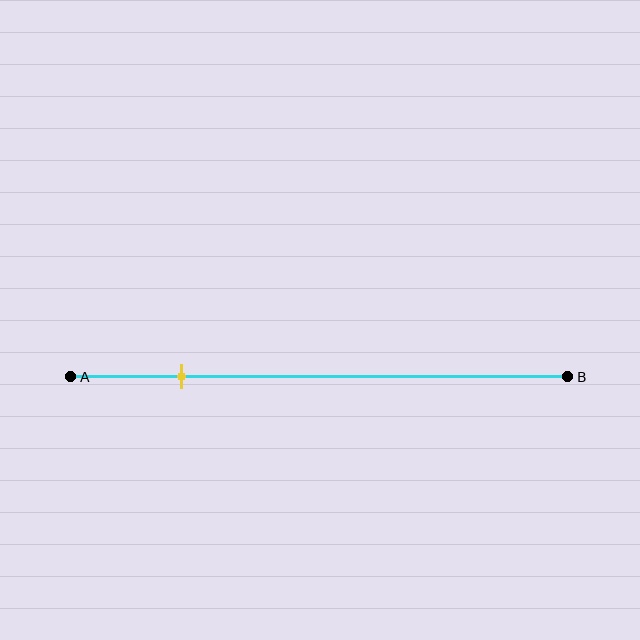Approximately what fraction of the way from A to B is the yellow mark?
The yellow mark is approximately 20% of the way from A to B.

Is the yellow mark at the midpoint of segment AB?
No, the mark is at about 20% from A, not at the 50% midpoint.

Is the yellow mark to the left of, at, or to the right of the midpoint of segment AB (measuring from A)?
The yellow mark is to the left of the midpoint of segment AB.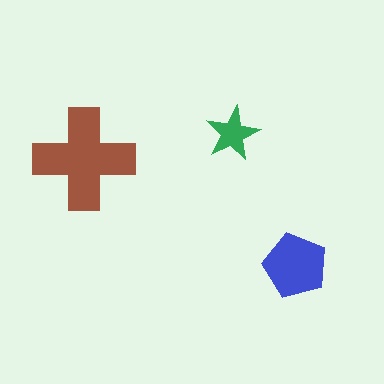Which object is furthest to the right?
The blue pentagon is rightmost.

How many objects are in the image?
There are 3 objects in the image.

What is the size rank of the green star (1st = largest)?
3rd.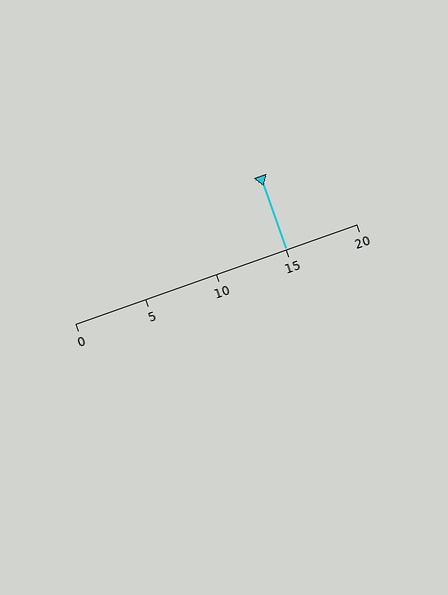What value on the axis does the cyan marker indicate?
The marker indicates approximately 15.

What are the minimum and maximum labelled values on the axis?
The axis runs from 0 to 20.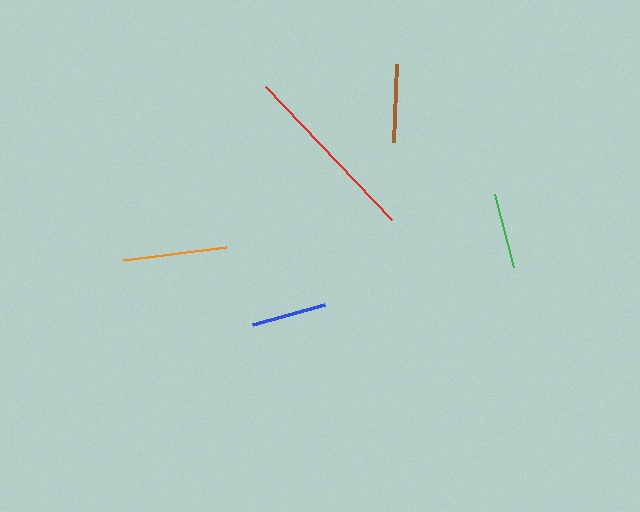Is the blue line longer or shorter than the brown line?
The brown line is longer than the blue line.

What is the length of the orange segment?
The orange segment is approximately 103 pixels long.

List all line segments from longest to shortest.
From longest to shortest: red, orange, brown, green, blue.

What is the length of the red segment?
The red segment is approximately 183 pixels long.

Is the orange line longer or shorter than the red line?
The red line is longer than the orange line.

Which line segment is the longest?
The red line is the longest at approximately 183 pixels.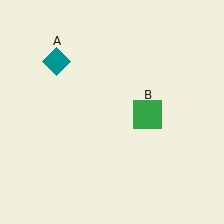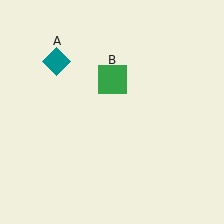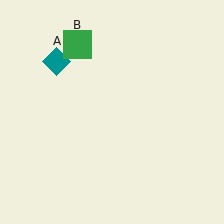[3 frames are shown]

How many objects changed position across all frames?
1 object changed position: green square (object B).